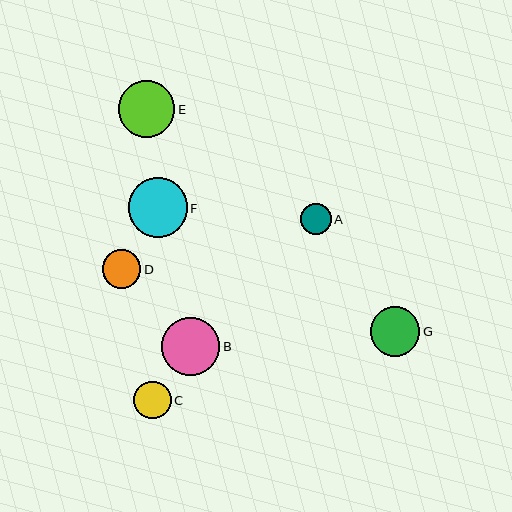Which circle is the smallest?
Circle A is the smallest with a size of approximately 31 pixels.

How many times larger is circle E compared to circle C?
Circle E is approximately 1.5 times the size of circle C.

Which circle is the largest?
Circle F is the largest with a size of approximately 59 pixels.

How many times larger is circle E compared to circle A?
Circle E is approximately 1.8 times the size of circle A.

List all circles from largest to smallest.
From largest to smallest: F, B, E, G, D, C, A.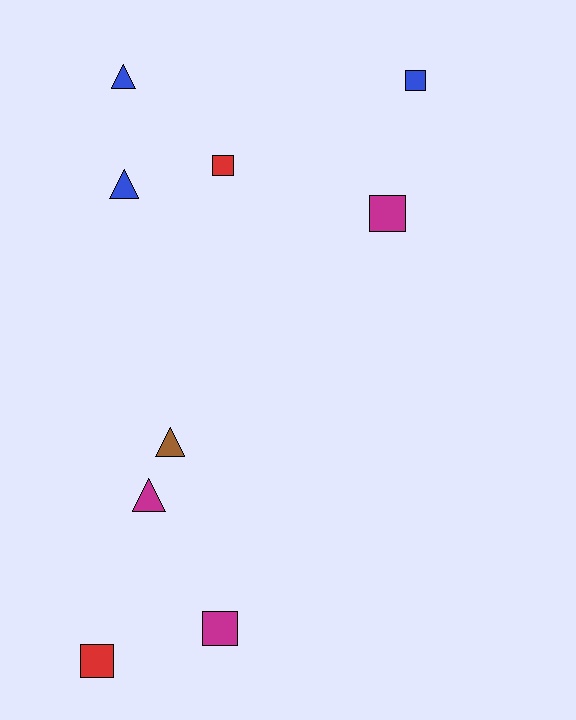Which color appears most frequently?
Magenta, with 3 objects.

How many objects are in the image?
There are 9 objects.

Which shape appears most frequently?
Square, with 5 objects.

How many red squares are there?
There are 2 red squares.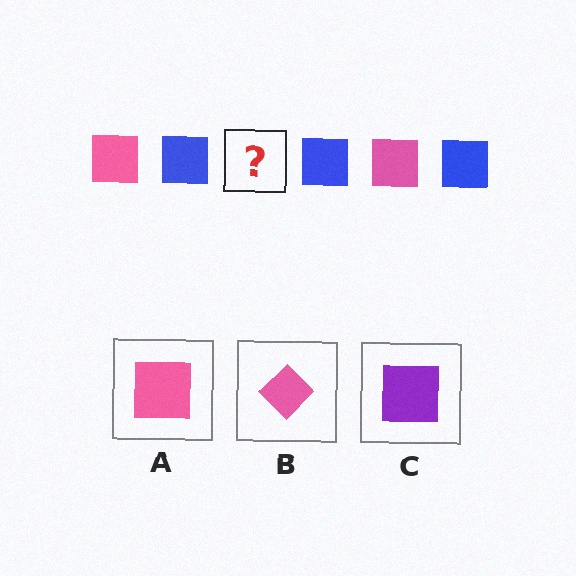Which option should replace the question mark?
Option A.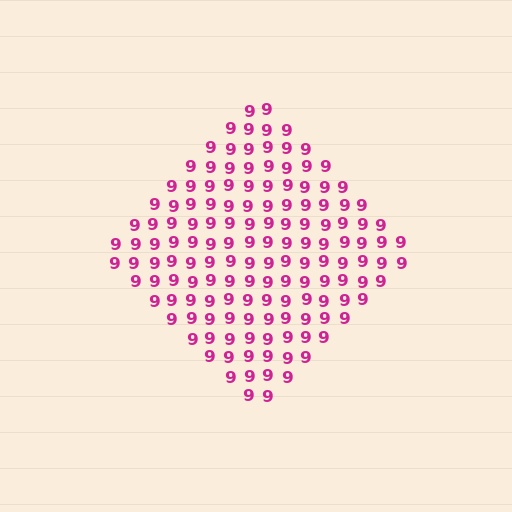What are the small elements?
The small elements are digit 9's.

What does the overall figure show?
The overall figure shows a diamond.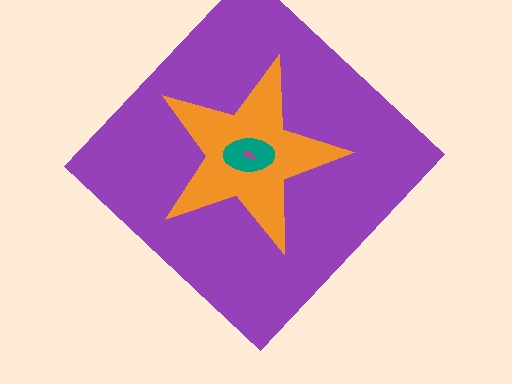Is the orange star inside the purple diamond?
Yes.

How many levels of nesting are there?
4.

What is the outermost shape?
The purple diamond.